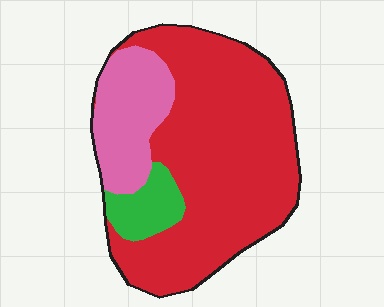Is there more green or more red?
Red.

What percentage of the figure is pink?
Pink covers roughly 20% of the figure.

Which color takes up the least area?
Green, at roughly 10%.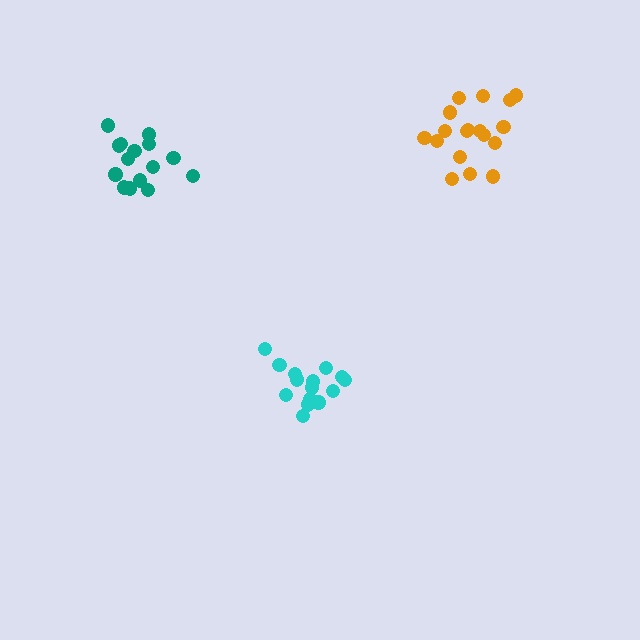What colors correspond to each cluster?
The clusters are colored: teal, cyan, orange.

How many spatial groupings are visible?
There are 3 spatial groupings.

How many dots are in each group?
Group 1: 15 dots, Group 2: 15 dots, Group 3: 18 dots (48 total).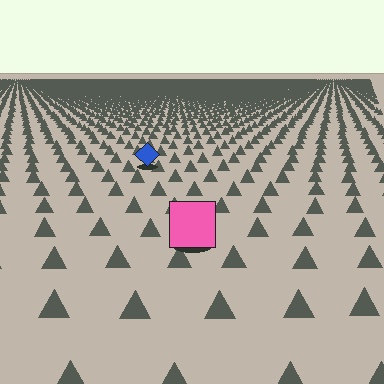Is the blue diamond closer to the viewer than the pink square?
No. The pink square is closer — you can tell from the texture gradient: the ground texture is coarser near it.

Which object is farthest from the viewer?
The blue diamond is farthest from the viewer. It appears smaller and the ground texture around it is denser.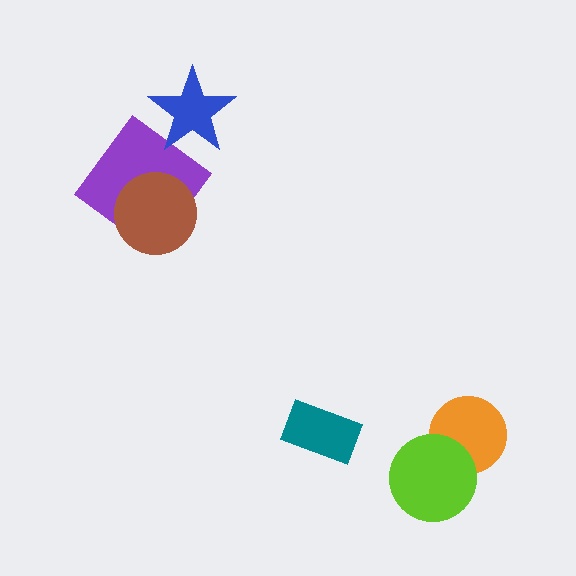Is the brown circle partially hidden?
No, no other shape covers it.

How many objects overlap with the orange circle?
1 object overlaps with the orange circle.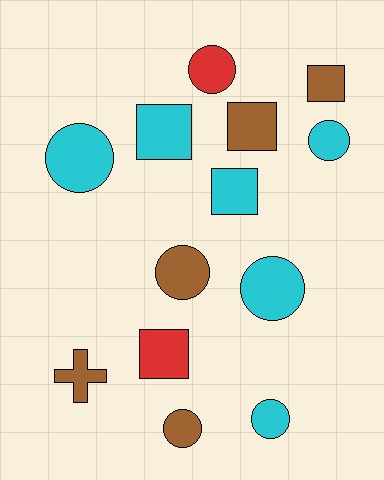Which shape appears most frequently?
Circle, with 7 objects.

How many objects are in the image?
There are 13 objects.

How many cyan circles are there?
There are 4 cyan circles.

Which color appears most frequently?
Cyan, with 6 objects.